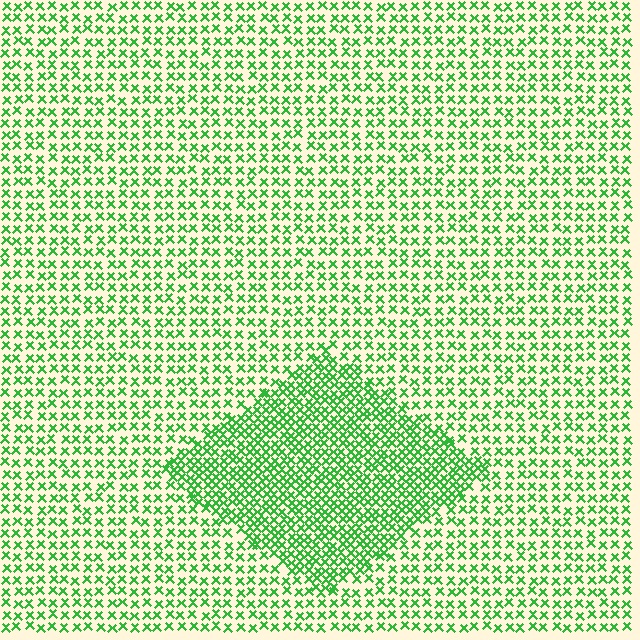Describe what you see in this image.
The image contains small green elements arranged at two different densities. A diamond-shaped region is visible where the elements are more densely packed than the surrounding area.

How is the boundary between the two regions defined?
The boundary is defined by a change in element density (approximately 1.9x ratio). All elements are the same color, size, and shape.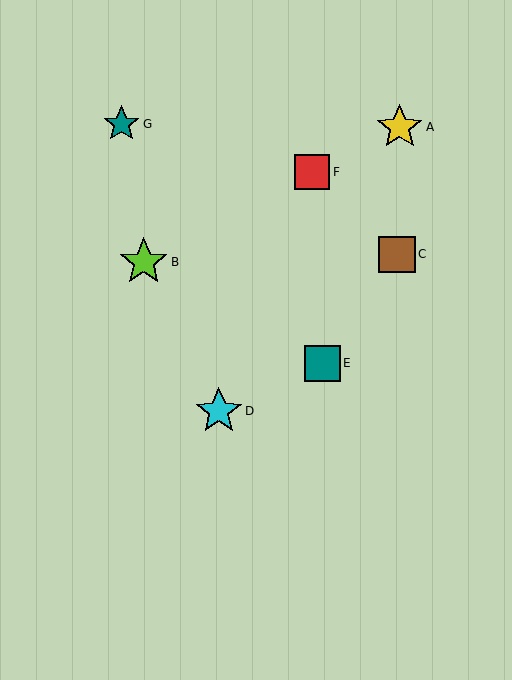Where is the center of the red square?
The center of the red square is at (312, 172).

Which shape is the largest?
The lime star (labeled B) is the largest.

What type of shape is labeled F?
Shape F is a red square.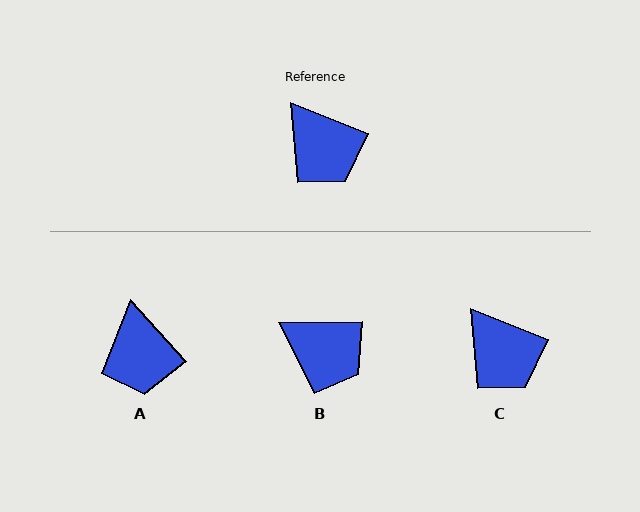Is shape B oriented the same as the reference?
No, it is off by about 22 degrees.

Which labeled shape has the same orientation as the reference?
C.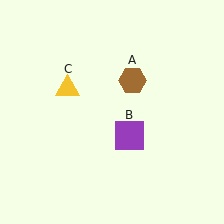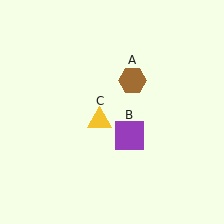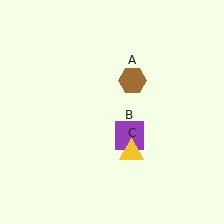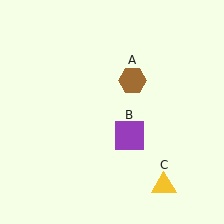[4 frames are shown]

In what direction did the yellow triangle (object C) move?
The yellow triangle (object C) moved down and to the right.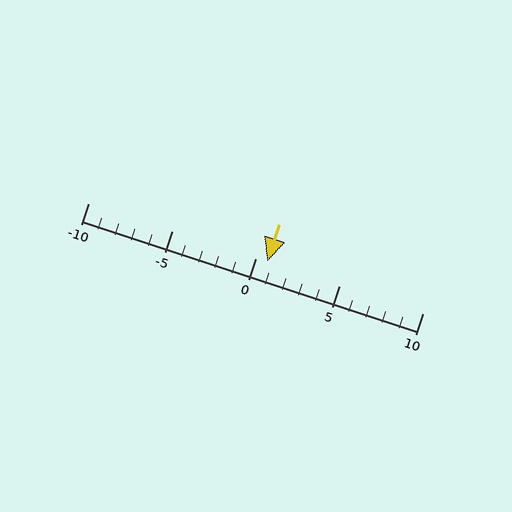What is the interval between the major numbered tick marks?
The major tick marks are spaced 5 units apart.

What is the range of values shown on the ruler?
The ruler shows values from -10 to 10.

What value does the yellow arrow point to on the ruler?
The yellow arrow points to approximately 1.